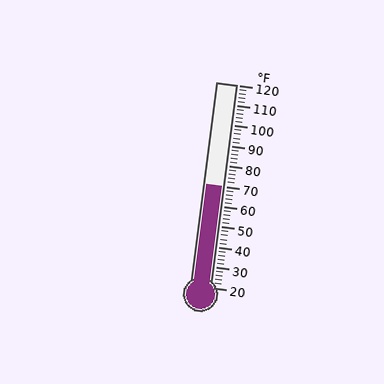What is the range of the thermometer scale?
The thermometer scale ranges from 20°F to 120°F.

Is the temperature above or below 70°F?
The temperature is at 70°F.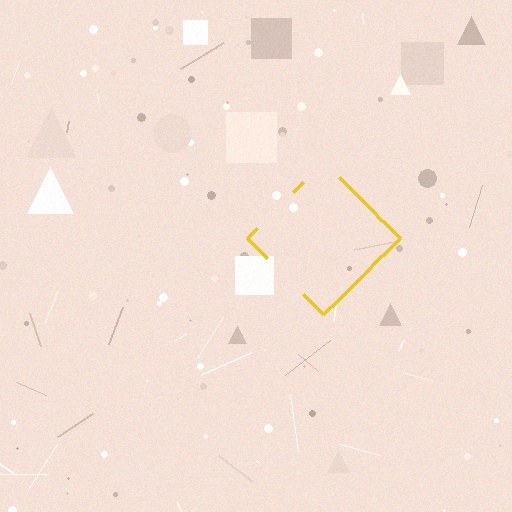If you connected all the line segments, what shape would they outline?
They would outline a diamond.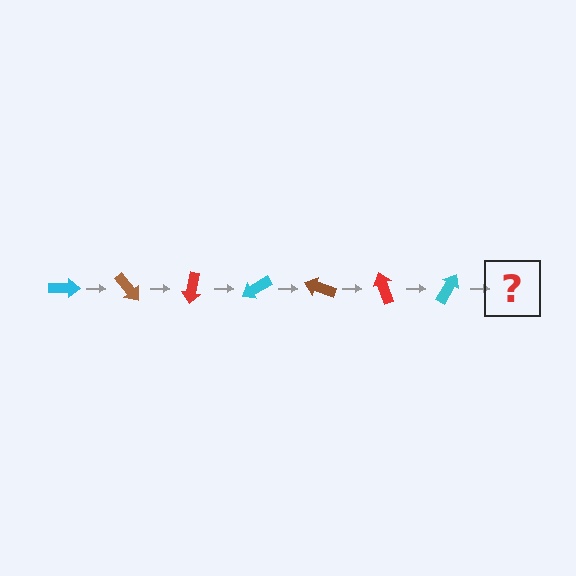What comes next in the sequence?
The next element should be a brown arrow, rotated 350 degrees from the start.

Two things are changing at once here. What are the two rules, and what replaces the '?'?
The two rules are that it rotates 50 degrees each step and the color cycles through cyan, brown, and red. The '?' should be a brown arrow, rotated 350 degrees from the start.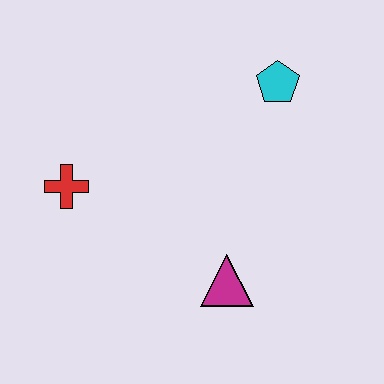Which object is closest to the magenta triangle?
The red cross is closest to the magenta triangle.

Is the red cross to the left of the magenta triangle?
Yes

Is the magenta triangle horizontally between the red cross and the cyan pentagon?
Yes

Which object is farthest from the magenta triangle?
The cyan pentagon is farthest from the magenta triangle.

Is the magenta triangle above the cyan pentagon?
No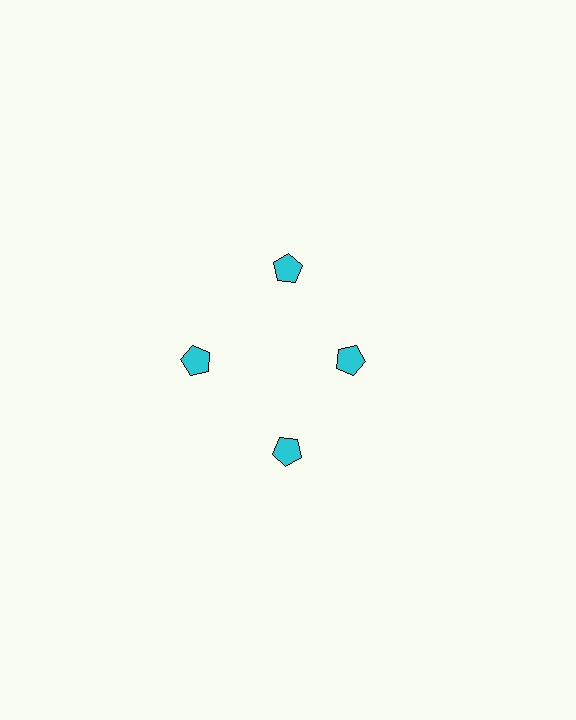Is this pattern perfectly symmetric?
No. The 4 cyan pentagons are arranged in a ring, but one element near the 3 o'clock position is pulled inward toward the center, breaking the 4-fold rotational symmetry.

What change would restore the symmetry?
The symmetry would be restored by moving it outward, back onto the ring so that all 4 pentagons sit at equal angles and equal distance from the center.